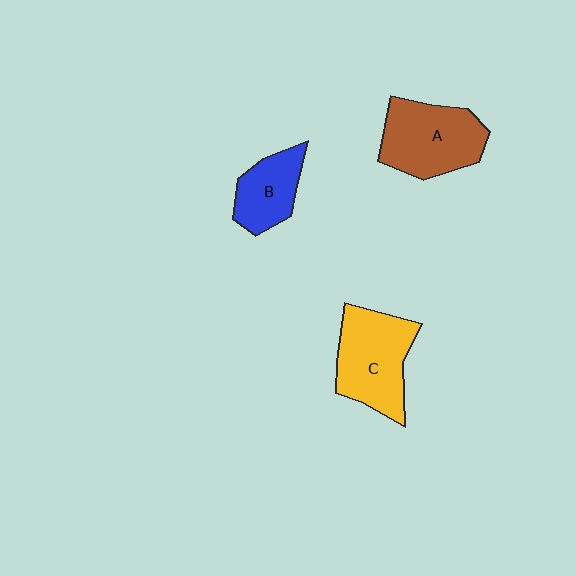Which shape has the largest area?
Shape C (yellow).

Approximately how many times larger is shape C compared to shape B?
Approximately 1.6 times.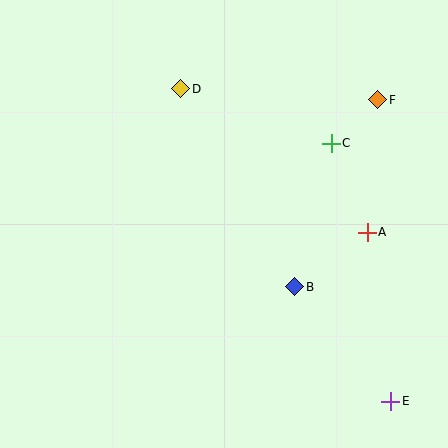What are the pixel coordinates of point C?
Point C is at (331, 143).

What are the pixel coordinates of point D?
Point D is at (181, 89).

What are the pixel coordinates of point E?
Point E is at (391, 401).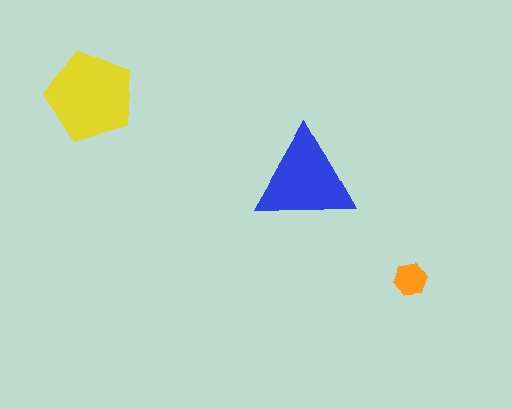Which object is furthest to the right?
The orange hexagon is rightmost.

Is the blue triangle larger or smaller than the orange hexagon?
Larger.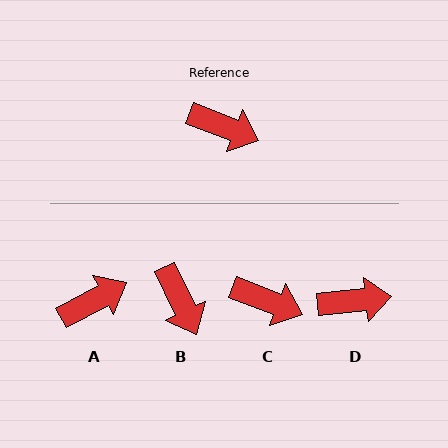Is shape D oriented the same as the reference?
No, it is off by about 28 degrees.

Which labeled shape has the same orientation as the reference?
C.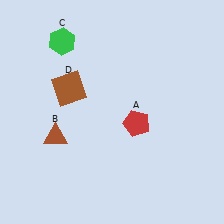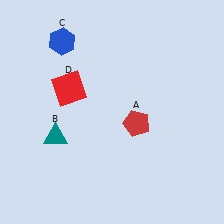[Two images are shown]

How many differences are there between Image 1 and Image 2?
There are 3 differences between the two images.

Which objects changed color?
B changed from brown to teal. C changed from green to blue. D changed from brown to red.